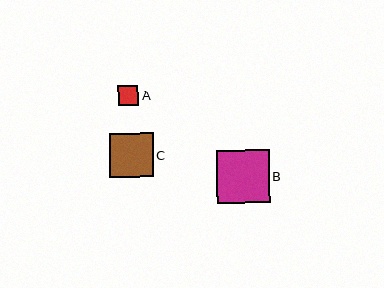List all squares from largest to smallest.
From largest to smallest: B, C, A.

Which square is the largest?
Square B is the largest with a size of approximately 53 pixels.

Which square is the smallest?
Square A is the smallest with a size of approximately 20 pixels.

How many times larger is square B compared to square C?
Square B is approximately 1.2 times the size of square C.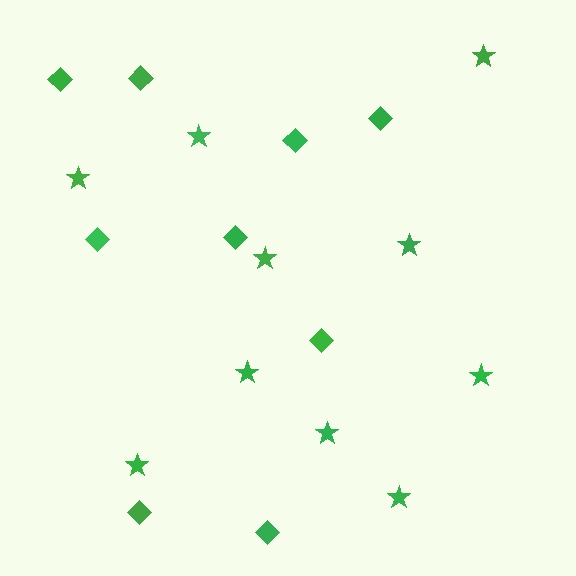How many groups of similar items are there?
There are 2 groups: one group of stars (10) and one group of diamonds (9).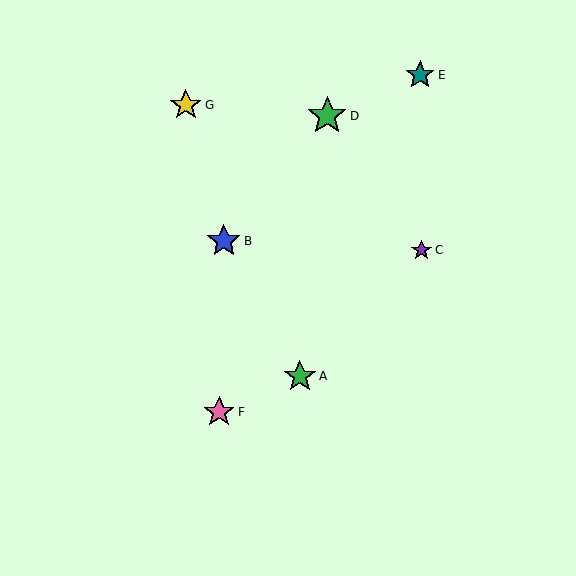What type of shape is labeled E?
Shape E is a teal star.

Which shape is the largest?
The green star (labeled D) is the largest.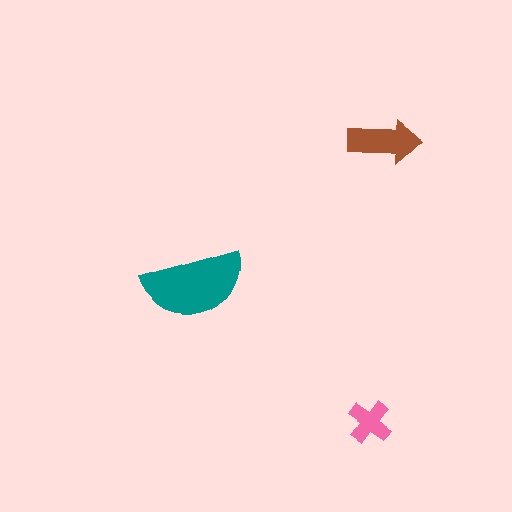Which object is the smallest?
The pink cross.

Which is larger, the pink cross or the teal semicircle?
The teal semicircle.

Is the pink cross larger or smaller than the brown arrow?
Smaller.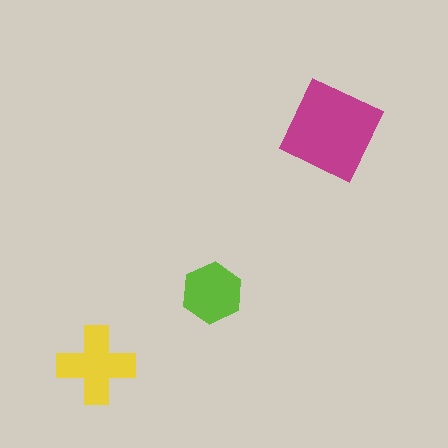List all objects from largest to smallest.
The magenta diamond, the yellow cross, the lime hexagon.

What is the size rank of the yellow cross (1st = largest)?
2nd.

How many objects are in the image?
There are 3 objects in the image.